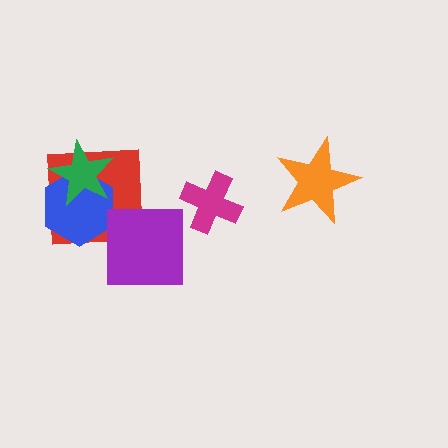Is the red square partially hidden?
Yes, it is partially covered by another shape.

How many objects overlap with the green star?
2 objects overlap with the green star.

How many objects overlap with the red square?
3 objects overlap with the red square.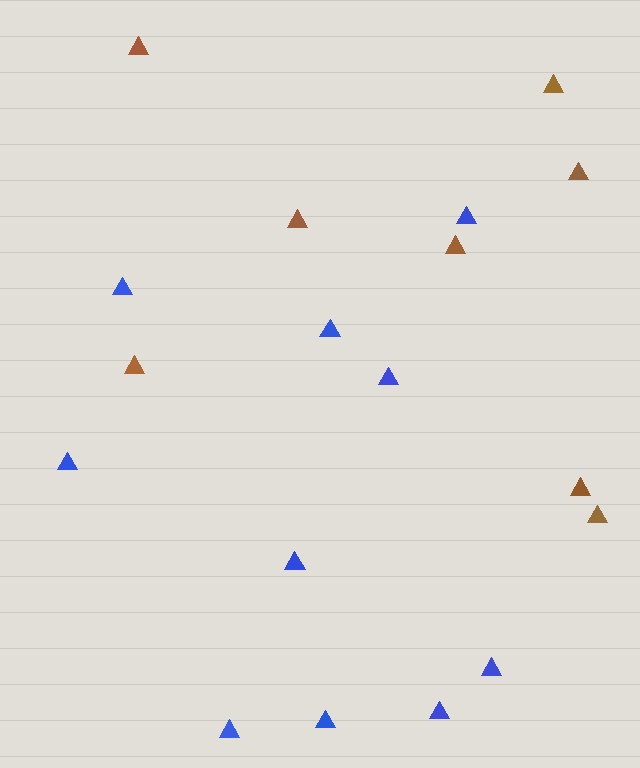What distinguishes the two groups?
There are 2 groups: one group of blue triangles (10) and one group of brown triangles (8).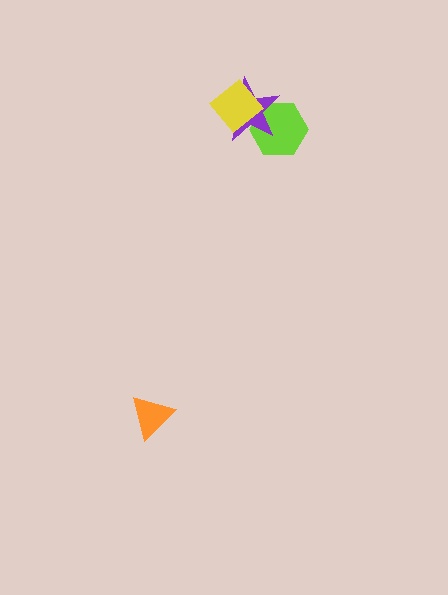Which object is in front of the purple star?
The yellow diamond is in front of the purple star.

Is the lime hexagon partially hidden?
Yes, it is partially covered by another shape.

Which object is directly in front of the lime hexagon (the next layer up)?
The purple star is directly in front of the lime hexagon.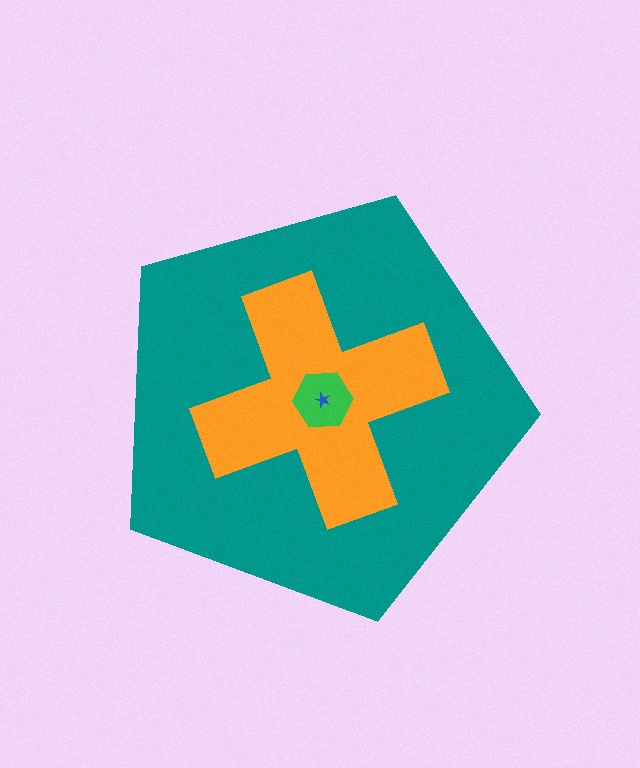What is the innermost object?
The blue star.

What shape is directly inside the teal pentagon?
The orange cross.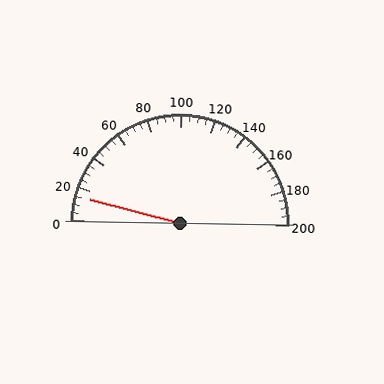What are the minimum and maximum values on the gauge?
The gauge ranges from 0 to 200.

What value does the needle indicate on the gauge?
The needle indicates approximately 15.